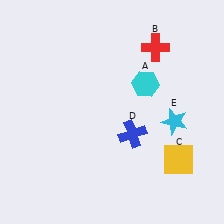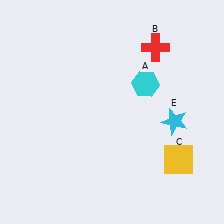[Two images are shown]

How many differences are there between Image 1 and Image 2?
There is 1 difference between the two images.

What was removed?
The blue cross (D) was removed in Image 2.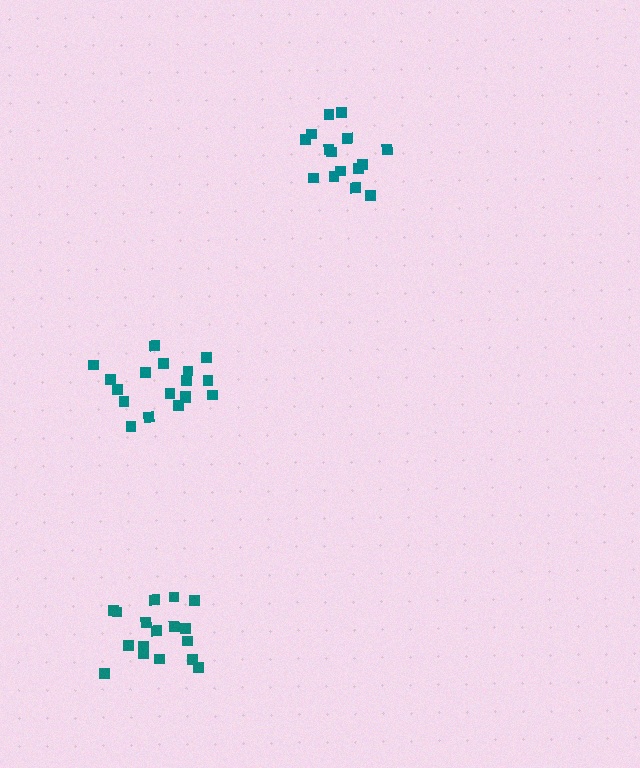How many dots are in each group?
Group 1: 17 dots, Group 2: 15 dots, Group 3: 18 dots (50 total).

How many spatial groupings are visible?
There are 3 spatial groupings.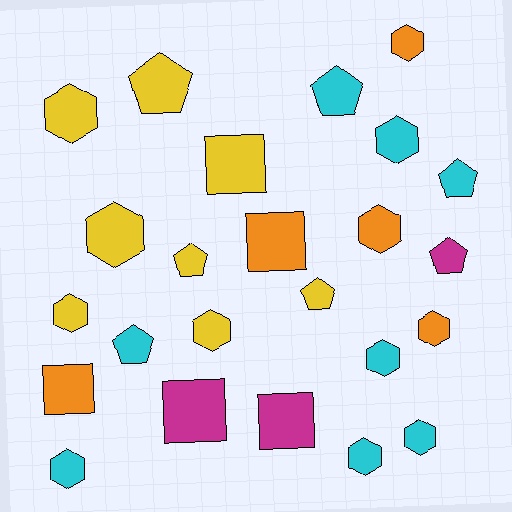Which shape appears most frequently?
Hexagon, with 12 objects.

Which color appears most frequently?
Cyan, with 8 objects.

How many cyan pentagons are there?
There are 3 cyan pentagons.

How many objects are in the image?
There are 24 objects.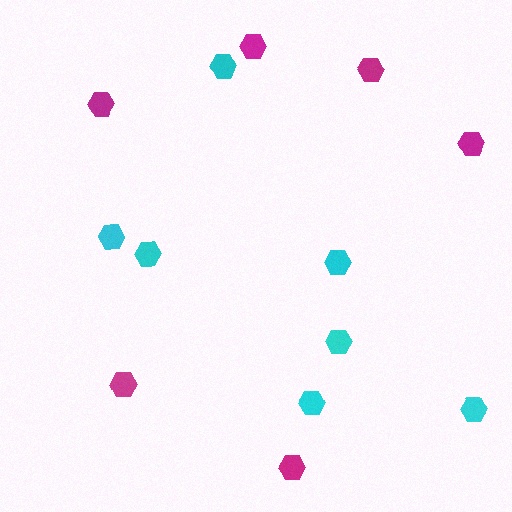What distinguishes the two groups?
There are 2 groups: one group of cyan hexagons (7) and one group of magenta hexagons (6).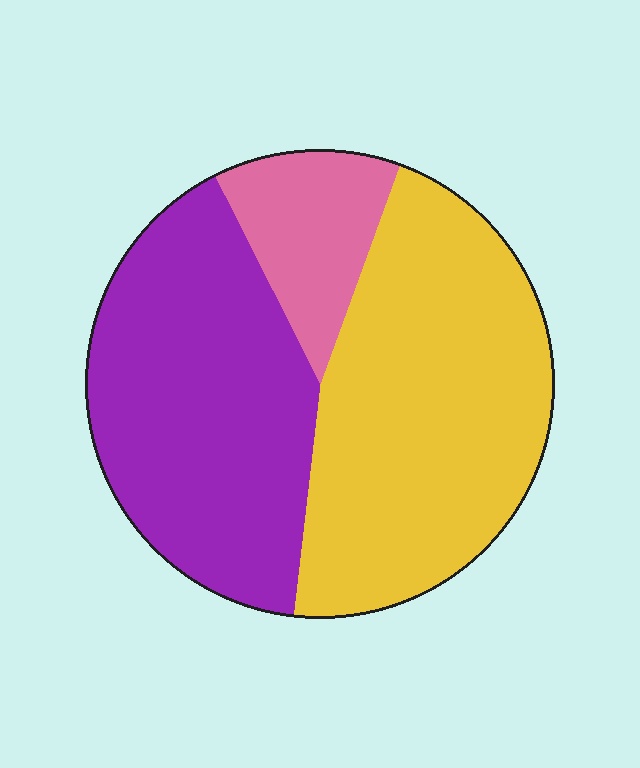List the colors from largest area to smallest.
From largest to smallest: yellow, purple, pink.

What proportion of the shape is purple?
Purple covers roughly 40% of the shape.